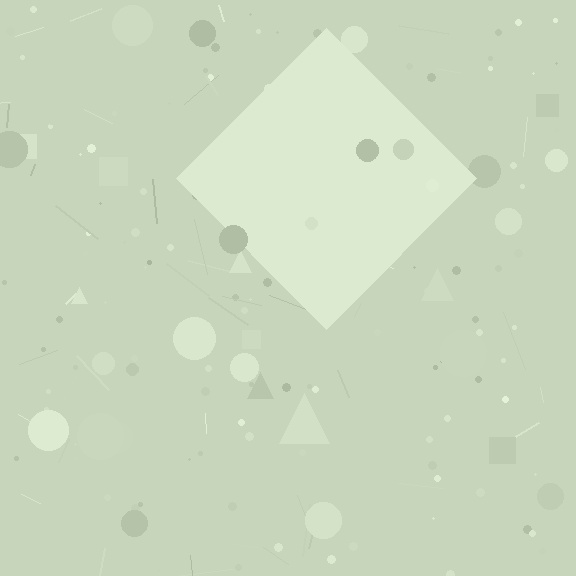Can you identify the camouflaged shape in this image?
The camouflaged shape is a diamond.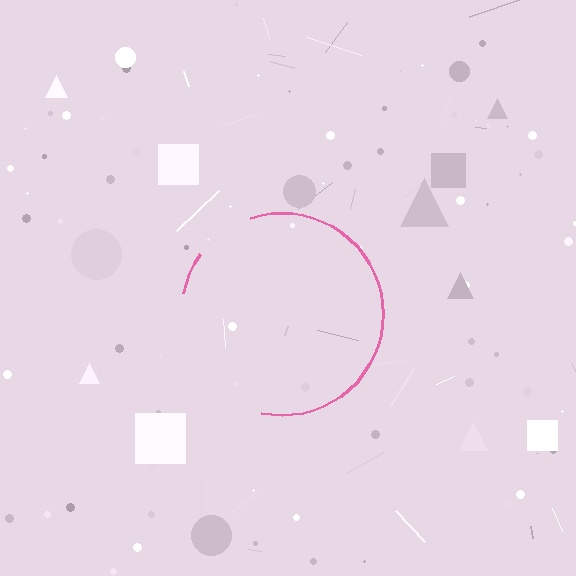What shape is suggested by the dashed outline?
The dashed outline suggests a circle.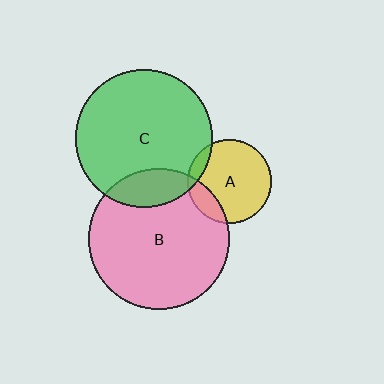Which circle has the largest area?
Circle B (pink).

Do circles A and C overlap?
Yes.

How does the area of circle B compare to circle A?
Approximately 2.9 times.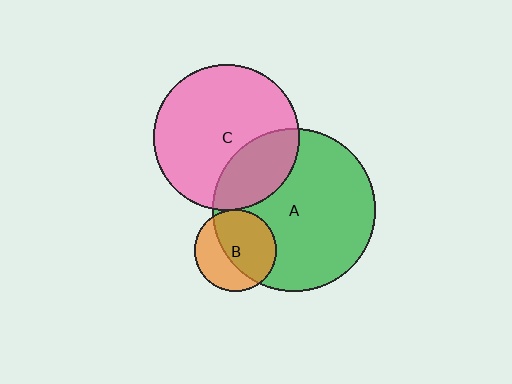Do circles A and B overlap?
Yes.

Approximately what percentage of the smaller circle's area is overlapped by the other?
Approximately 60%.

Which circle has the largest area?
Circle A (green).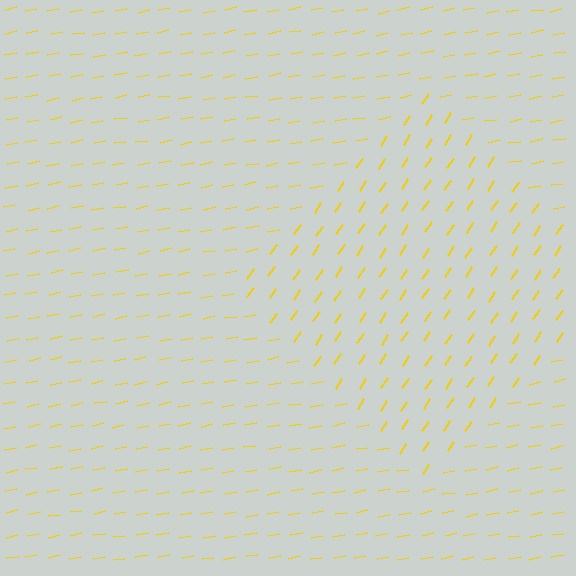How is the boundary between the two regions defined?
The boundary is defined purely by a change in line orientation (approximately 45 degrees difference). All lines are the same color and thickness.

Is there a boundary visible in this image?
Yes, there is a texture boundary formed by a change in line orientation.